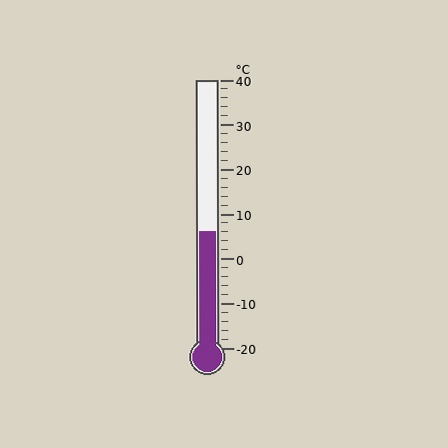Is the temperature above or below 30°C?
The temperature is below 30°C.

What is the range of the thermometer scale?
The thermometer scale ranges from -20°C to 40°C.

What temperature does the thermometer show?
The thermometer shows approximately 6°C.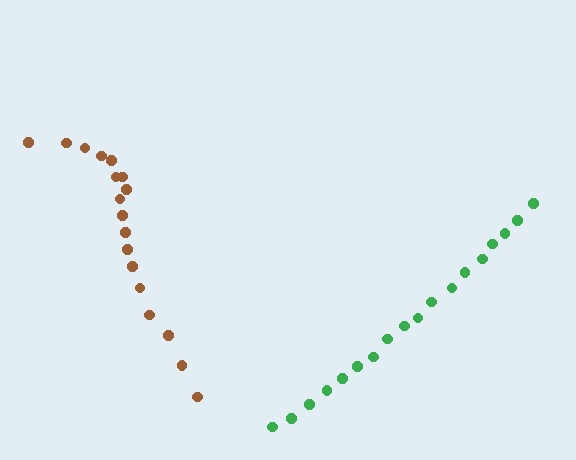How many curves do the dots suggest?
There are 2 distinct paths.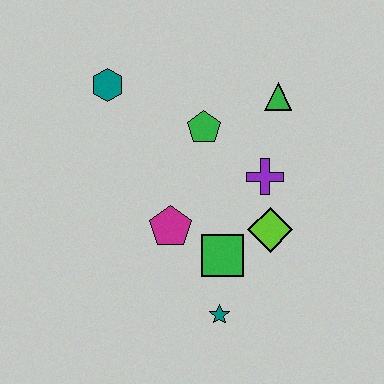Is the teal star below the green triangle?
Yes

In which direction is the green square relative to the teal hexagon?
The green square is below the teal hexagon.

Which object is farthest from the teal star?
The teal hexagon is farthest from the teal star.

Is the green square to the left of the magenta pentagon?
No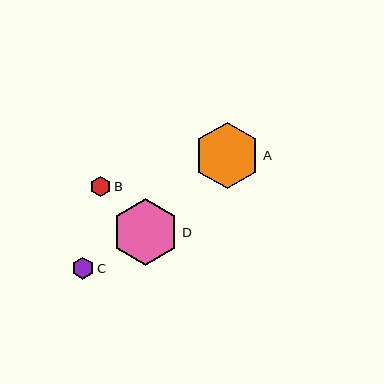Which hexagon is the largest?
Hexagon D is the largest with a size of approximately 67 pixels.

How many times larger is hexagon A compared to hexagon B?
Hexagon A is approximately 3.2 times the size of hexagon B.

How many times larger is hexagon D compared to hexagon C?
Hexagon D is approximately 3.0 times the size of hexagon C.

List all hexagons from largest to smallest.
From largest to smallest: D, A, C, B.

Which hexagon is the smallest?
Hexagon B is the smallest with a size of approximately 21 pixels.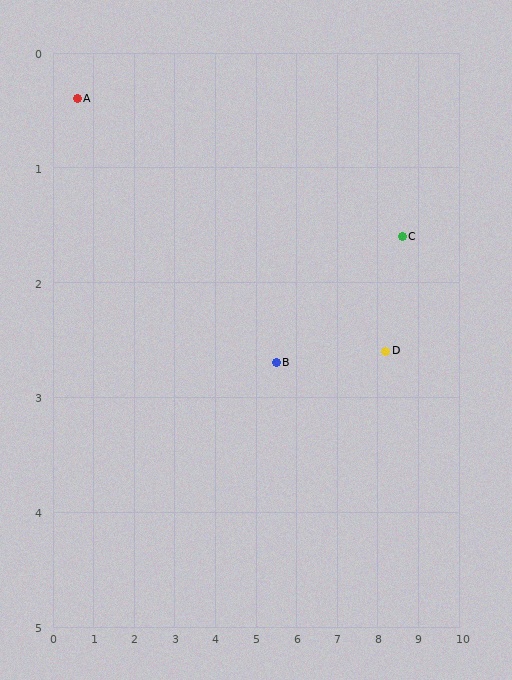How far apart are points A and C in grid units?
Points A and C are about 8.1 grid units apart.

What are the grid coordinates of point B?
Point B is at approximately (5.5, 2.7).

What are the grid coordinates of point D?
Point D is at approximately (8.2, 2.6).